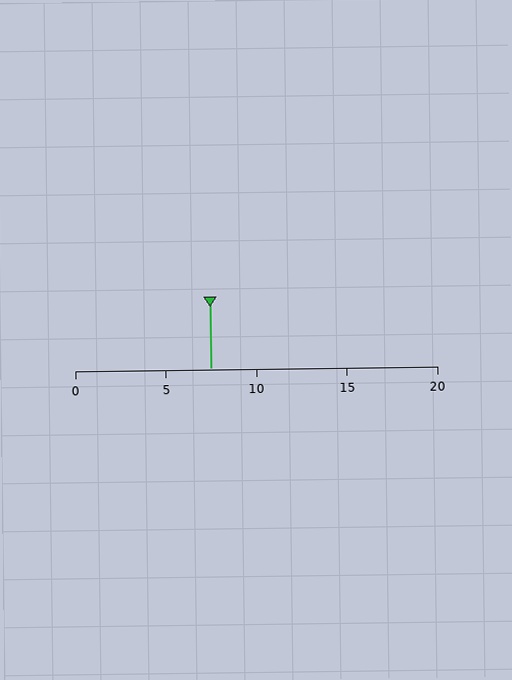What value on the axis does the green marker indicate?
The marker indicates approximately 7.5.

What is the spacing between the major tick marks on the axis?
The major ticks are spaced 5 apart.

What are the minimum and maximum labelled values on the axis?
The axis runs from 0 to 20.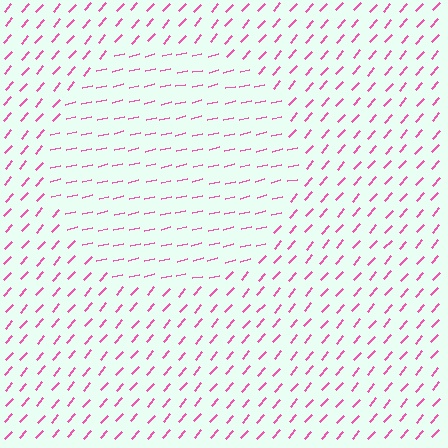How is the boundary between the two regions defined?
The boundary is defined purely by a change in line orientation (approximately 35 degrees difference). All lines are the same color and thickness.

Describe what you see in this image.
The image is filled with small pink line segments. A circle region in the image has lines oriented differently from the surrounding lines, creating a visible texture boundary.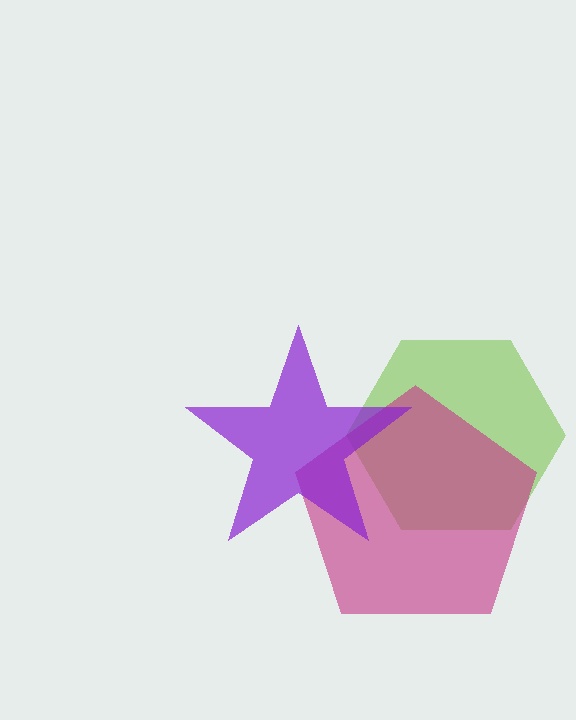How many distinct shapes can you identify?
There are 3 distinct shapes: a lime hexagon, a magenta pentagon, a purple star.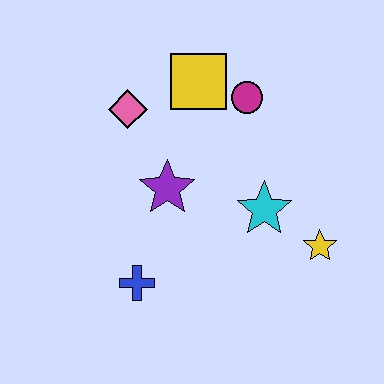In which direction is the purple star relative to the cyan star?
The purple star is to the left of the cyan star.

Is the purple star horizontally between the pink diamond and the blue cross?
No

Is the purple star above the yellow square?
No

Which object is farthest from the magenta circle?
The blue cross is farthest from the magenta circle.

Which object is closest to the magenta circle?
The yellow square is closest to the magenta circle.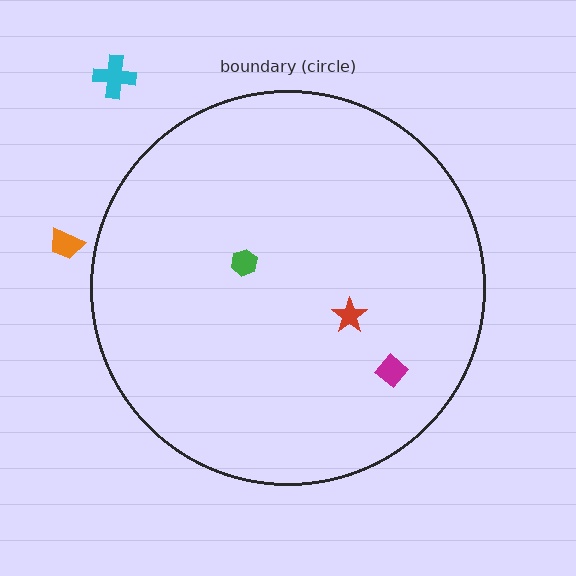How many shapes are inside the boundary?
3 inside, 2 outside.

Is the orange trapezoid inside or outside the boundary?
Outside.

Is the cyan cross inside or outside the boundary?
Outside.